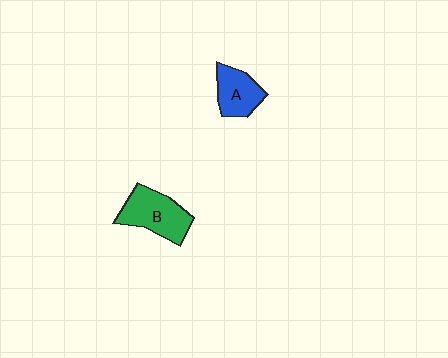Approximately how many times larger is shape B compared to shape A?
Approximately 1.4 times.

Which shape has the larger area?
Shape B (green).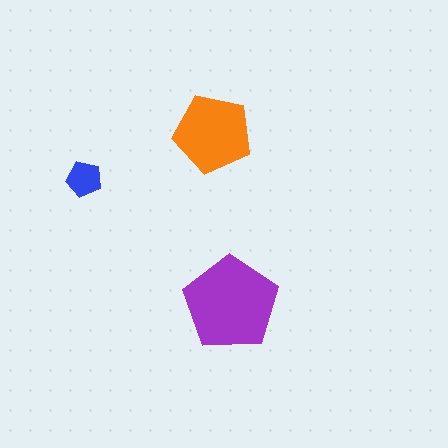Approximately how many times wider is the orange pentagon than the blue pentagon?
About 2 times wider.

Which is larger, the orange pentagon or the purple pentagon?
The purple one.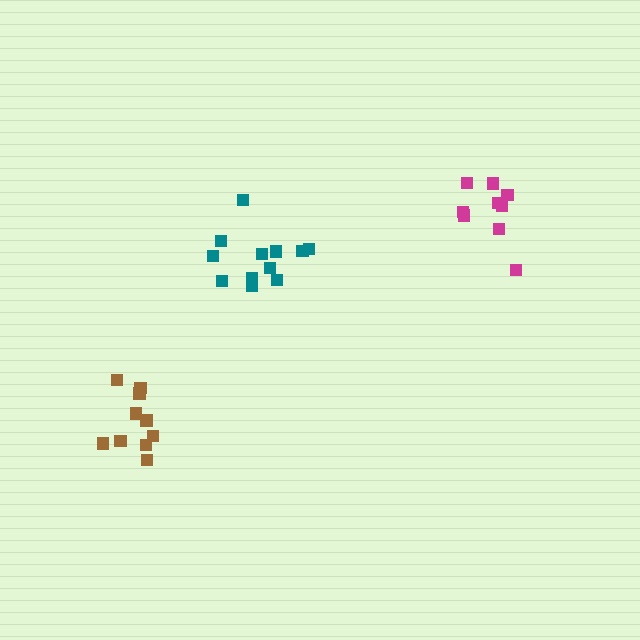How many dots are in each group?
Group 1: 9 dots, Group 2: 12 dots, Group 3: 10 dots (31 total).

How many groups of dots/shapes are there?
There are 3 groups.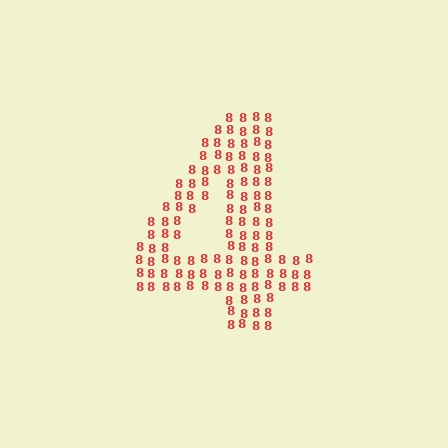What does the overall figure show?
The overall figure shows the digit 4.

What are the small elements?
The small elements are digit 8's.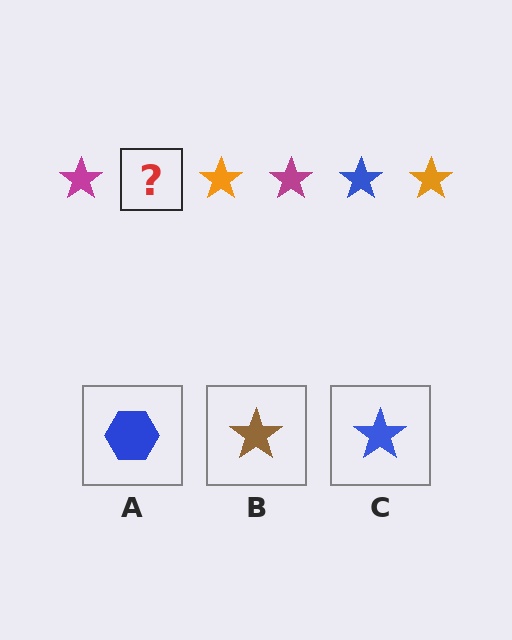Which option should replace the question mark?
Option C.